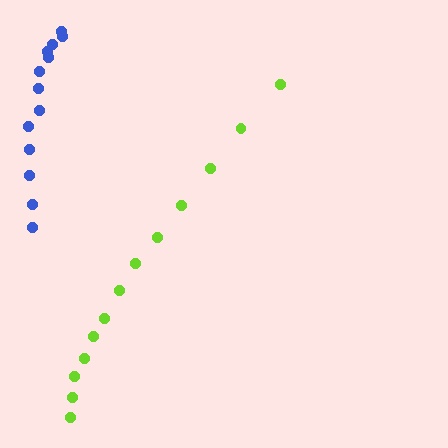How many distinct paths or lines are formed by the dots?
There are 2 distinct paths.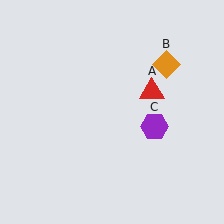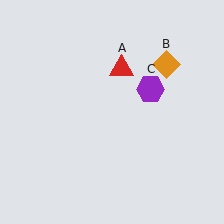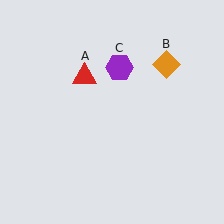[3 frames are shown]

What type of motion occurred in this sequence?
The red triangle (object A), purple hexagon (object C) rotated counterclockwise around the center of the scene.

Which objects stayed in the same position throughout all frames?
Orange diamond (object B) remained stationary.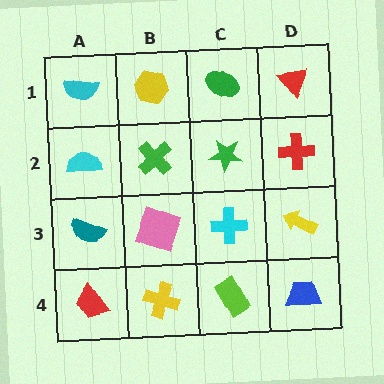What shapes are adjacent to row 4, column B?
A pink square (row 3, column B), a red trapezoid (row 4, column A), a lime rectangle (row 4, column C).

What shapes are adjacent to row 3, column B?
A green cross (row 2, column B), a yellow cross (row 4, column B), a teal semicircle (row 3, column A), a cyan cross (row 3, column C).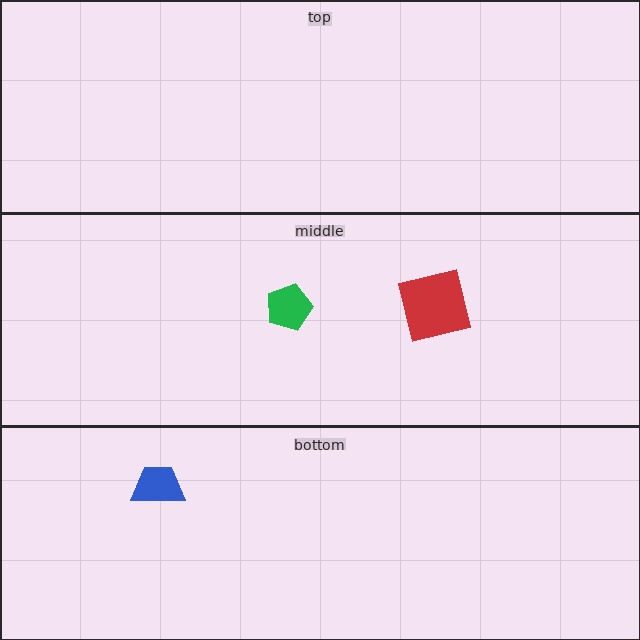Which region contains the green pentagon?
The middle region.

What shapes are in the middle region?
The green pentagon, the red square.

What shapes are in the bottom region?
The blue trapezoid.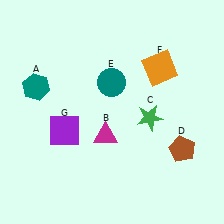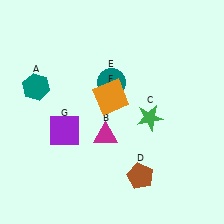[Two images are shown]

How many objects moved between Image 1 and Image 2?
2 objects moved between the two images.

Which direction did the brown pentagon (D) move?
The brown pentagon (D) moved left.